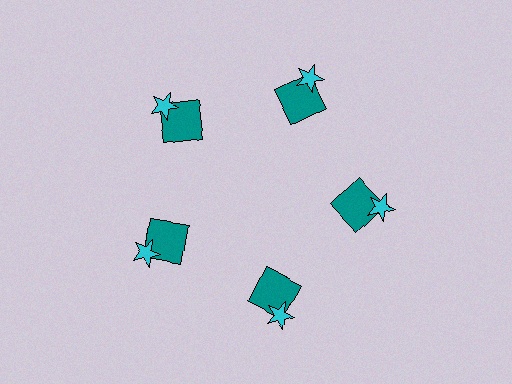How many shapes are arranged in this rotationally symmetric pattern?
There are 10 shapes, arranged in 5 groups of 2.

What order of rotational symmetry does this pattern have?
This pattern has 5-fold rotational symmetry.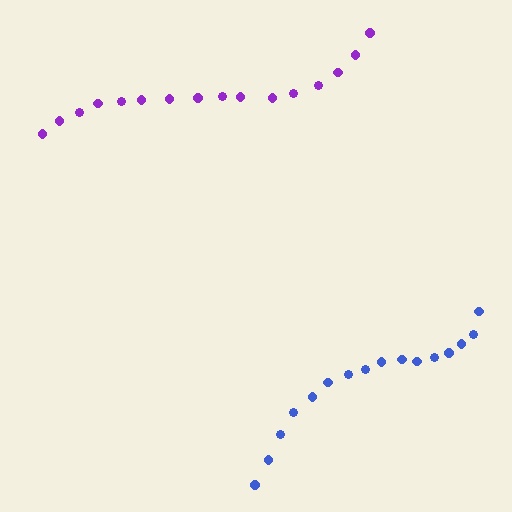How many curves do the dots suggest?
There are 2 distinct paths.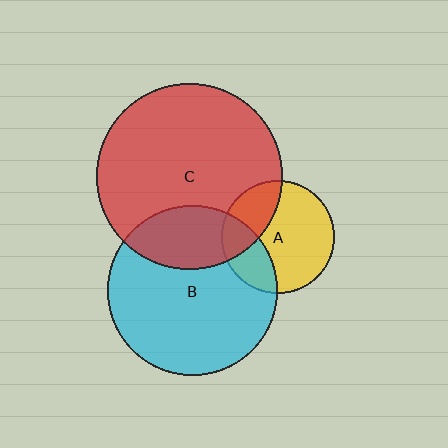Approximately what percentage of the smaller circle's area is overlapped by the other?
Approximately 25%.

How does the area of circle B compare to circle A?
Approximately 2.3 times.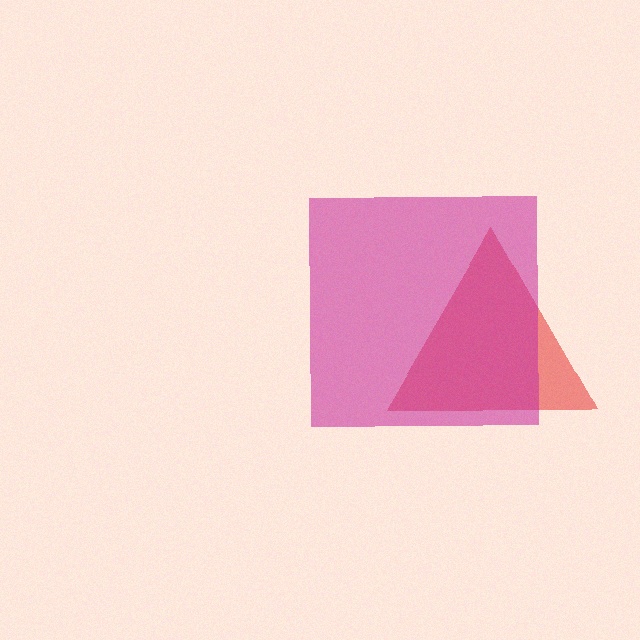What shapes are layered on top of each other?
The layered shapes are: a red triangle, a magenta square.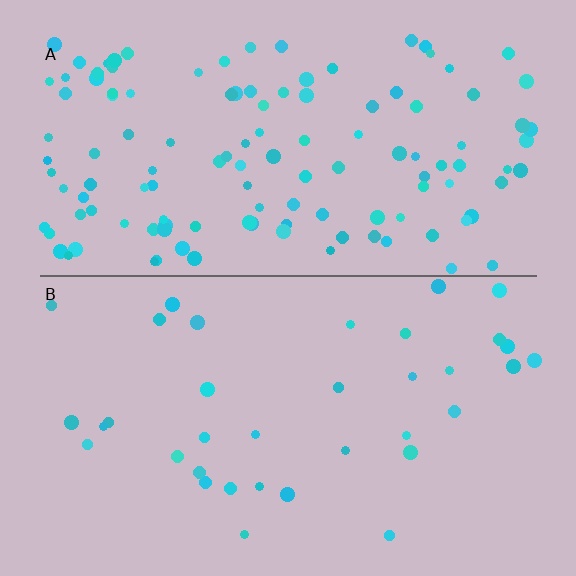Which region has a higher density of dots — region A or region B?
A (the top).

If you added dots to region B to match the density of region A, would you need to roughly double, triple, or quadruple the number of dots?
Approximately quadruple.